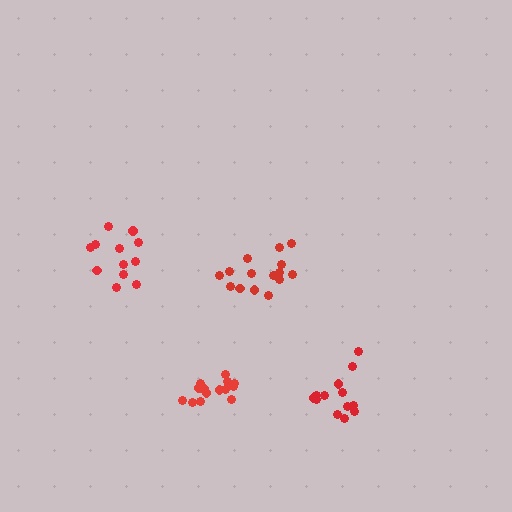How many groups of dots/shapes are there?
There are 4 groups.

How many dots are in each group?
Group 1: 13 dots, Group 2: 16 dots, Group 3: 12 dots, Group 4: 15 dots (56 total).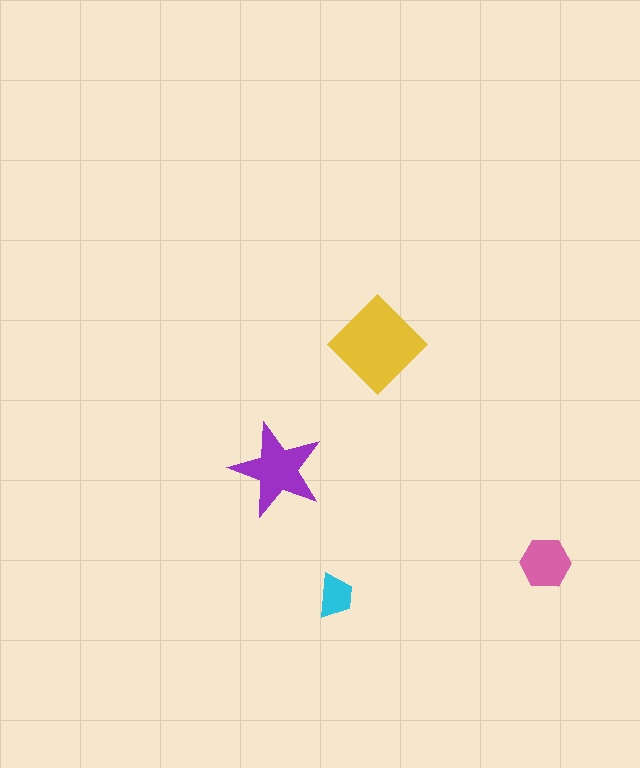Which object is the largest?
The yellow diamond.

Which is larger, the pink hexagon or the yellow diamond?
The yellow diamond.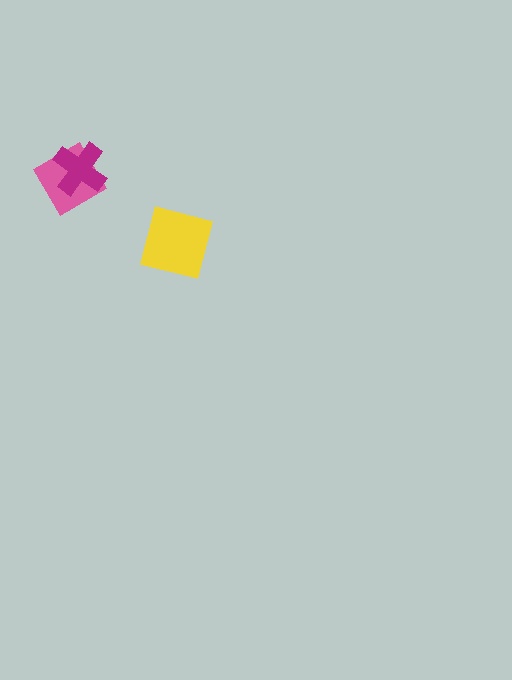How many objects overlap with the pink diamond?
1 object overlaps with the pink diamond.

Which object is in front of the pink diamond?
The magenta cross is in front of the pink diamond.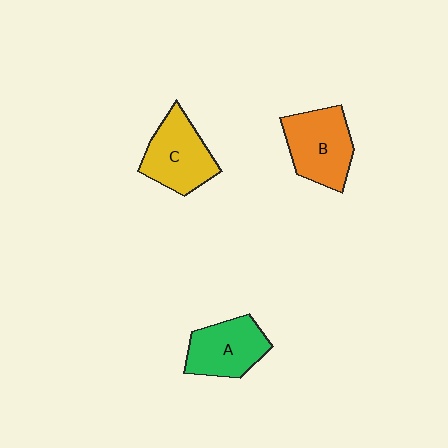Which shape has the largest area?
Shape B (orange).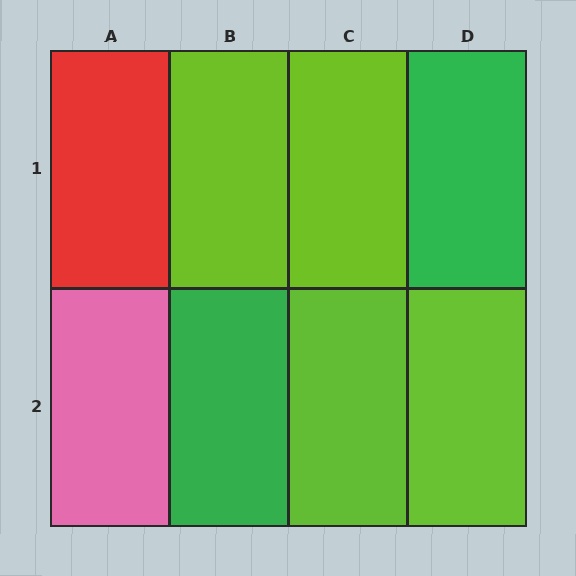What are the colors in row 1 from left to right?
Red, lime, lime, green.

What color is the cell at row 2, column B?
Green.